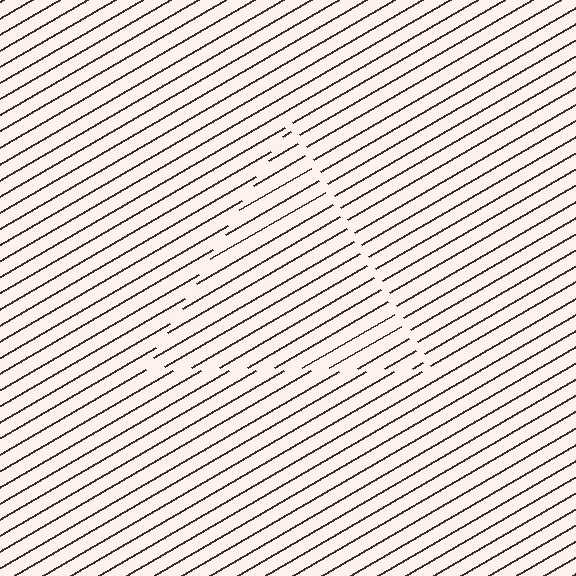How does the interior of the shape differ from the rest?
The interior of the shape contains the same grating, shifted by half a period — the contour is defined by the phase discontinuity where line-ends from the inner and outer gratings abut.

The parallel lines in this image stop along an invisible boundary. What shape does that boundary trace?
An illusory triangle. The interior of the shape contains the same grating, shifted by half a period — the contour is defined by the phase discontinuity where line-ends from the inner and outer gratings abut.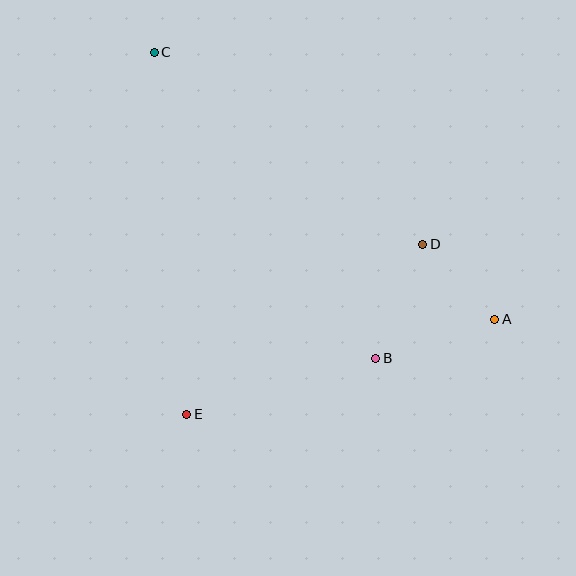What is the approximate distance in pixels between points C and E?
The distance between C and E is approximately 364 pixels.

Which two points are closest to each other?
Points A and D are closest to each other.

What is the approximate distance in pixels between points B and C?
The distance between B and C is approximately 378 pixels.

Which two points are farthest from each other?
Points A and C are farthest from each other.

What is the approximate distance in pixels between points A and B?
The distance between A and B is approximately 126 pixels.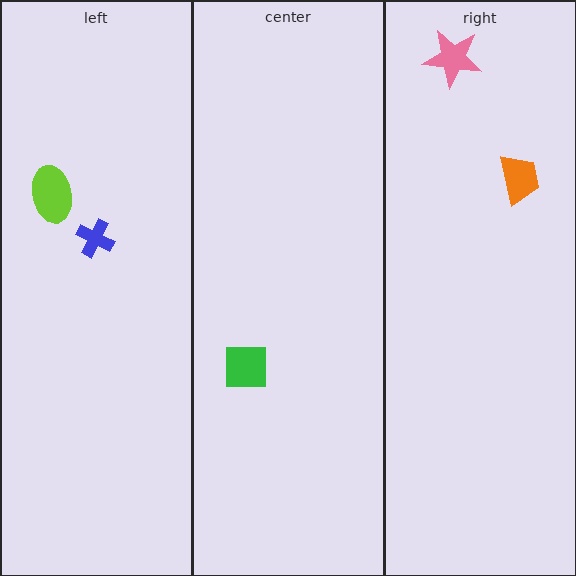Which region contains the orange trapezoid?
The right region.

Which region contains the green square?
The center region.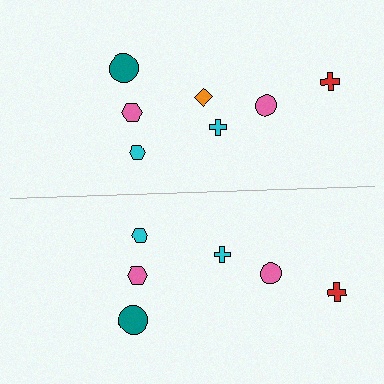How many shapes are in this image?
There are 13 shapes in this image.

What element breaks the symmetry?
A orange diamond is missing from the bottom side.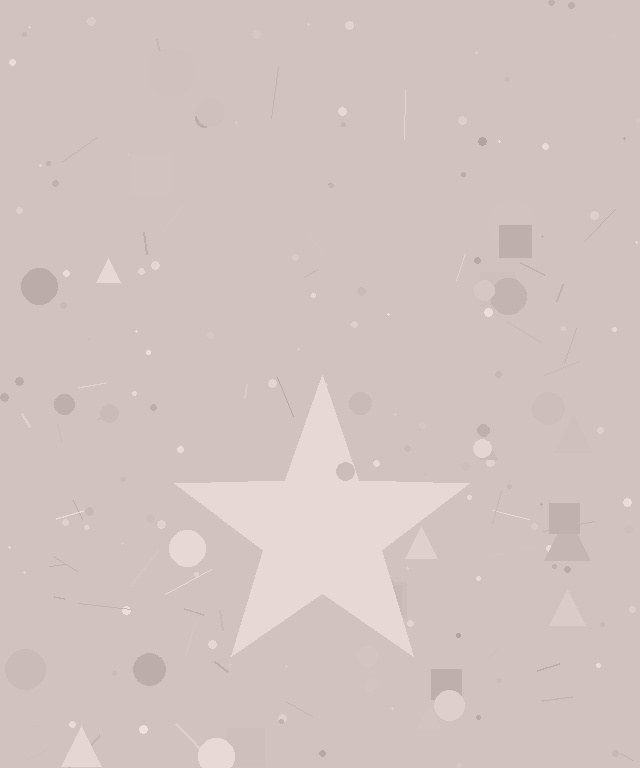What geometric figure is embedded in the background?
A star is embedded in the background.